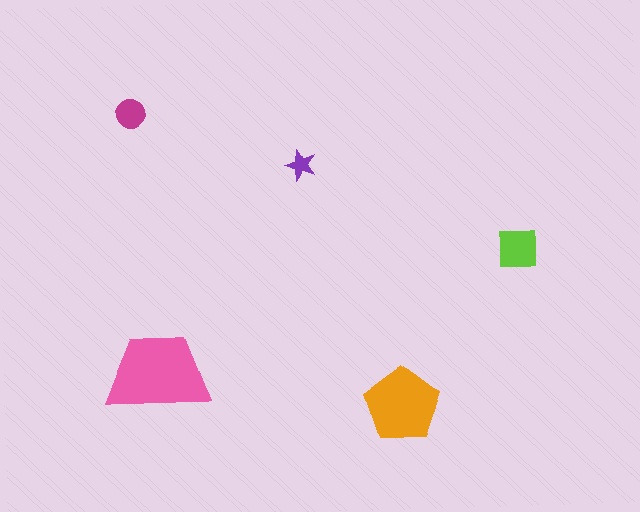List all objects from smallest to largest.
The purple star, the magenta circle, the lime square, the orange pentagon, the pink trapezoid.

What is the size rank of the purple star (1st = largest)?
5th.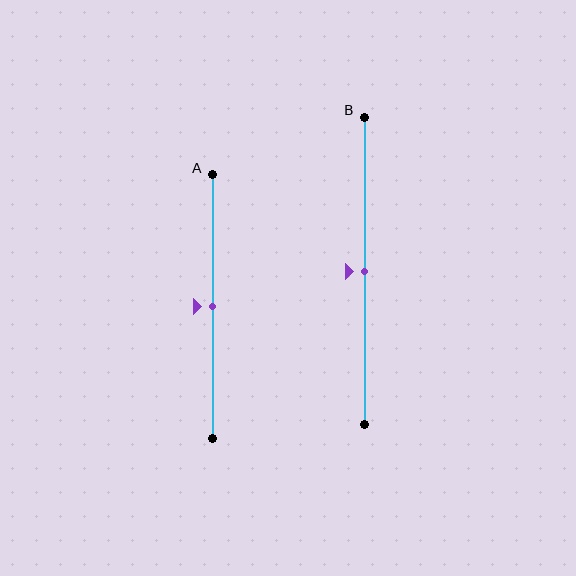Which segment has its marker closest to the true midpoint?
Segment A has its marker closest to the true midpoint.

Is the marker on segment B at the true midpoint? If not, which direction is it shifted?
Yes, the marker on segment B is at the true midpoint.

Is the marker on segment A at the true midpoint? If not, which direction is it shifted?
Yes, the marker on segment A is at the true midpoint.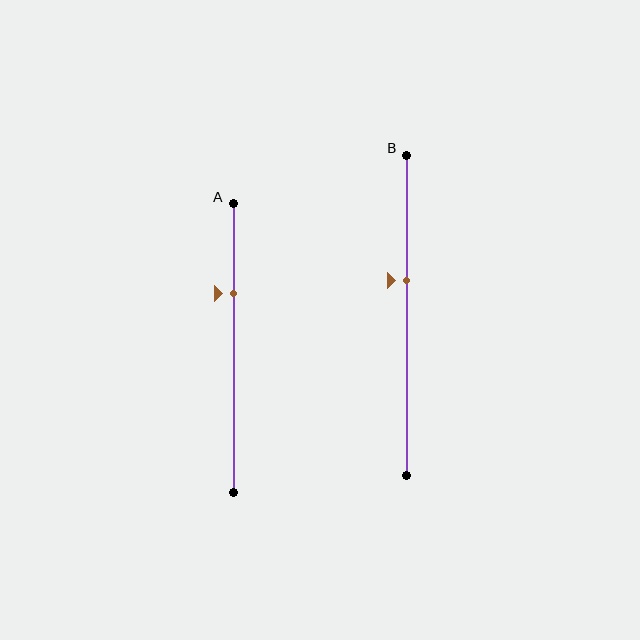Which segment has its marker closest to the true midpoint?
Segment B has its marker closest to the true midpoint.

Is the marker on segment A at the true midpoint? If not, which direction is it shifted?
No, the marker on segment A is shifted upward by about 19% of the segment length.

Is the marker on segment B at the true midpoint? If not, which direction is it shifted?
No, the marker on segment B is shifted upward by about 11% of the segment length.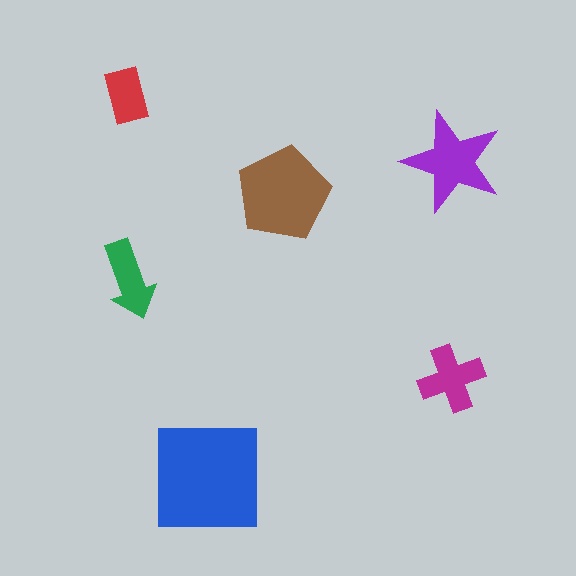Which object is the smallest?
The red rectangle.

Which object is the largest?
The blue square.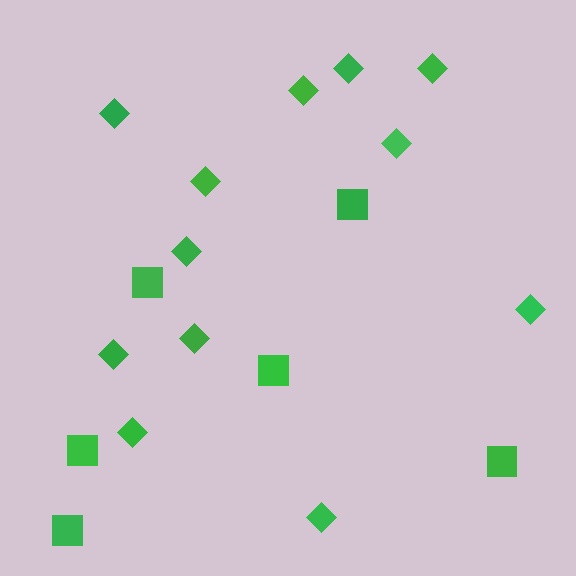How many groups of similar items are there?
There are 2 groups: one group of diamonds (12) and one group of squares (6).